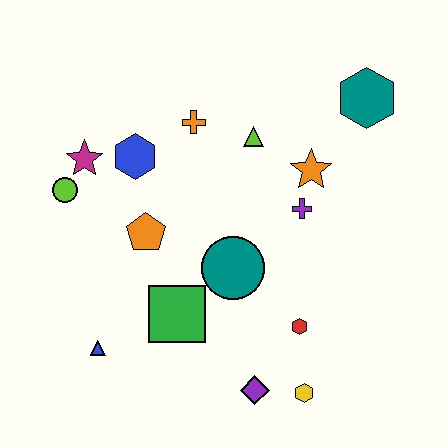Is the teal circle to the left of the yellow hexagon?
Yes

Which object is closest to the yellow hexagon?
The purple diamond is closest to the yellow hexagon.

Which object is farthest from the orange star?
The blue triangle is farthest from the orange star.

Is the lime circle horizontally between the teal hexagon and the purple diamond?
No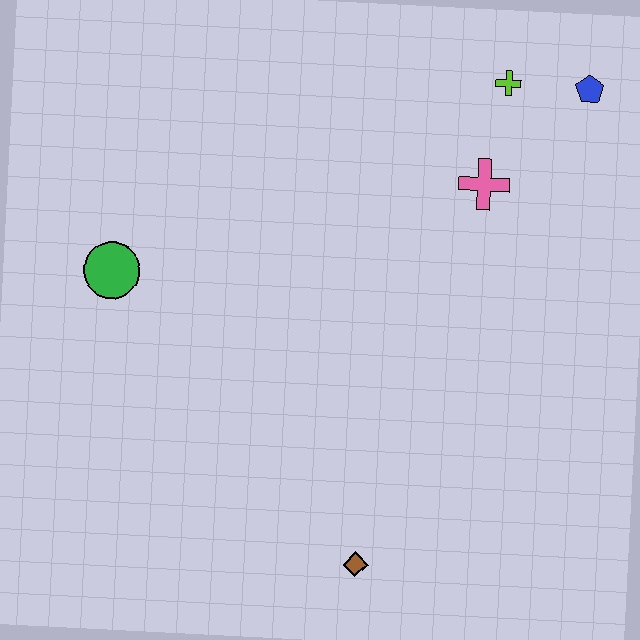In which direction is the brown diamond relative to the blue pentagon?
The brown diamond is below the blue pentagon.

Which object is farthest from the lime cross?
The brown diamond is farthest from the lime cross.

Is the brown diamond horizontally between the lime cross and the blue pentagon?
No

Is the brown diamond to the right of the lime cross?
No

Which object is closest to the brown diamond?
The green circle is closest to the brown diamond.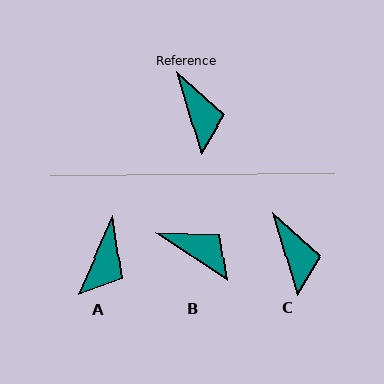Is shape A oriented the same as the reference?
No, it is off by about 40 degrees.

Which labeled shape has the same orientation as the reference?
C.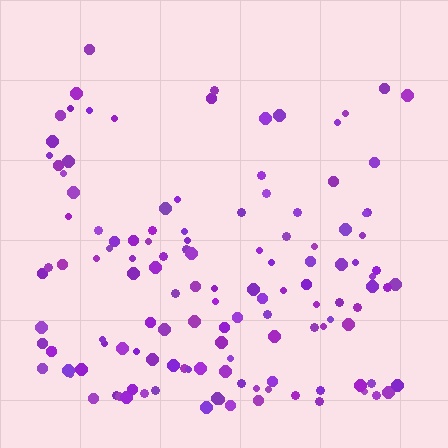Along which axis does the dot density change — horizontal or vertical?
Vertical.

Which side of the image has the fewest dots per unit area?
The top.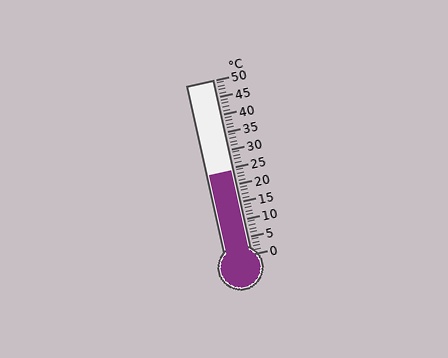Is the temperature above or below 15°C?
The temperature is above 15°C.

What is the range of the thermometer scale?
The thermometer scale ranges from 0°C to 50°C.